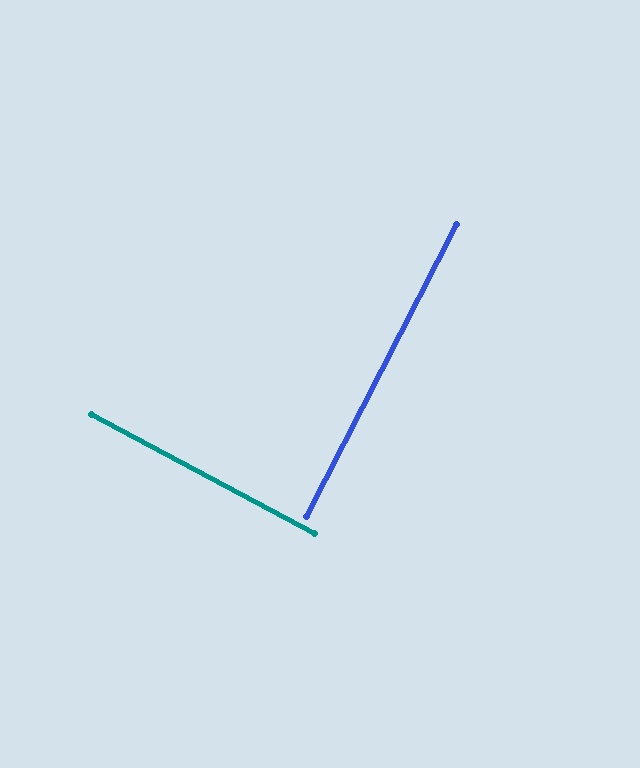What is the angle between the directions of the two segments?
Approximately 89 degrees.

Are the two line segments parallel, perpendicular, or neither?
Perpendicular — they meet at approximately 89°.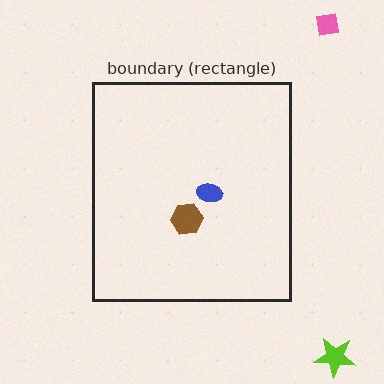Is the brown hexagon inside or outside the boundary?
Inside.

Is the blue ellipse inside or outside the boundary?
Inside.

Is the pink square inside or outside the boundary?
Outside.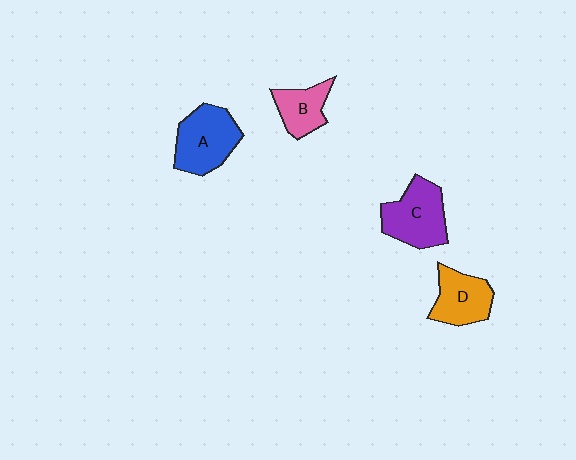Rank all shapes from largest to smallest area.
From largest to smallest: A (blue), C (purple), D (orange), B (pink).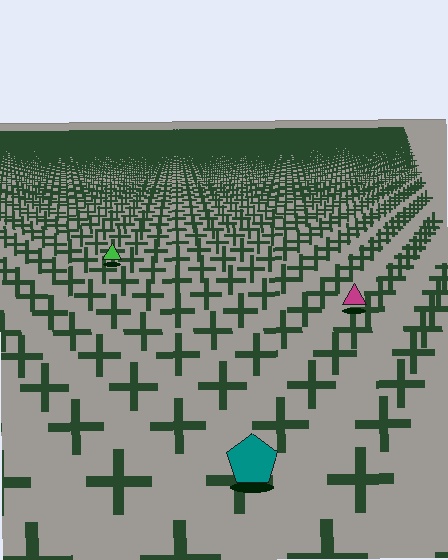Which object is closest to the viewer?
The teal pentagon is closest. The texture marks near it are larger and more spread out.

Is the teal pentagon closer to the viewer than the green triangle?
Yes. The teal pentagon is closer — you can tell from the texture gradient: the ground texture is coarser near it.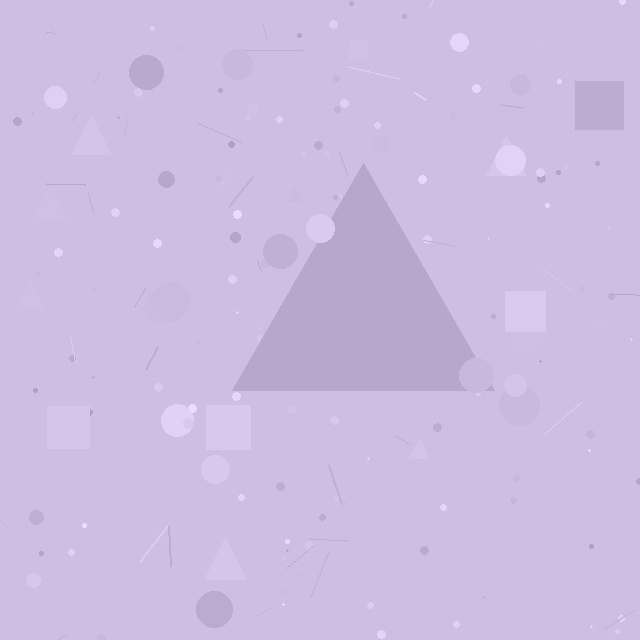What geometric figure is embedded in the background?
A triangle is embedded in the background.